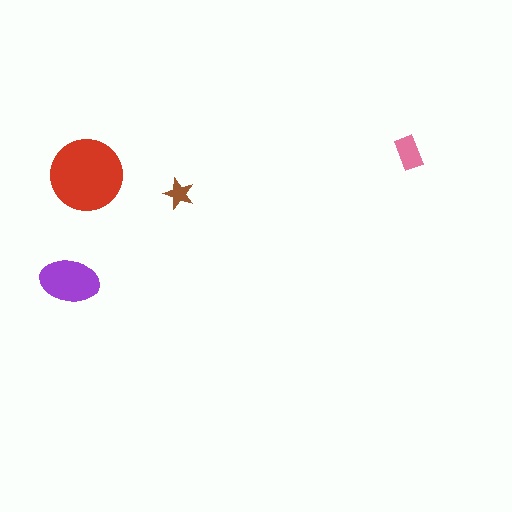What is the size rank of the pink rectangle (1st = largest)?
3rd.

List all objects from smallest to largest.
The brown star, the pink rectangle, the purple ellipse, the red circle.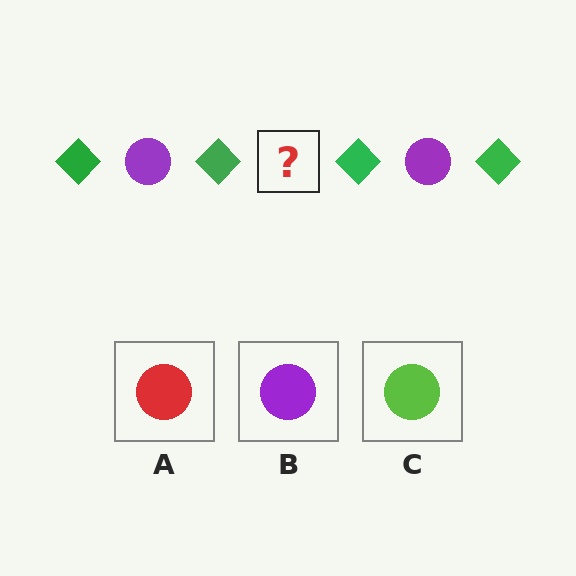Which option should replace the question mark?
Option B.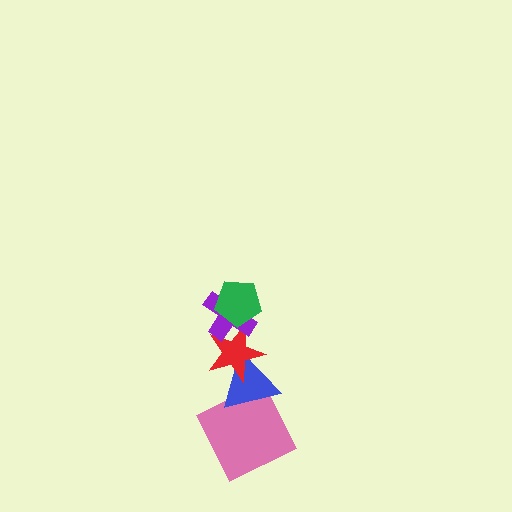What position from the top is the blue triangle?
The blue triangle is 4th from the top.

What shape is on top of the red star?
The purple cross is on top of the red star.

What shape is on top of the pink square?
The blue triangle is on top of the pink square.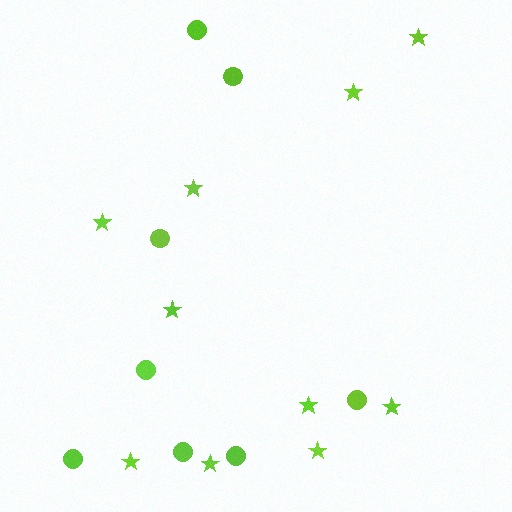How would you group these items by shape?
There are 2 groups: one group of circles (8) and one group of stars (10).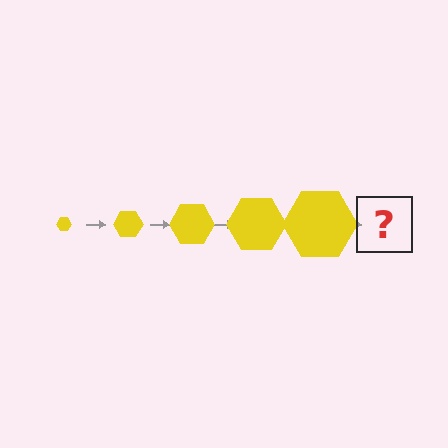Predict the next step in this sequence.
The next step is a yellow hexagon, larger than the previous one.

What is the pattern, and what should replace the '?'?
The pattern is that the hexagon gets progressively larger each step. The '?' should be a yellow hexagon, larger than the previous one.